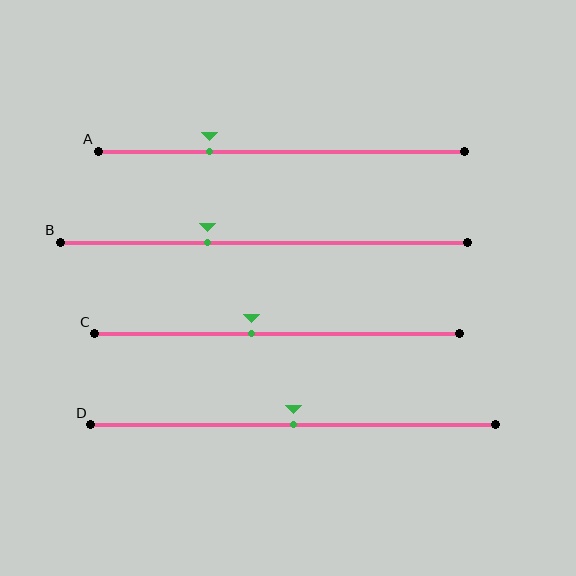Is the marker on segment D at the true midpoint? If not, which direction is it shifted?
Yes, the marker on segment D is at the true midpoint.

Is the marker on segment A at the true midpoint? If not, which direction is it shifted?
No, the marker on segment A is shifted to the left by about 19% of the segment length.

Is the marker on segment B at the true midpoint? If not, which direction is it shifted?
No, the marker on segment B is shifted to the left by about 14% of the segment length.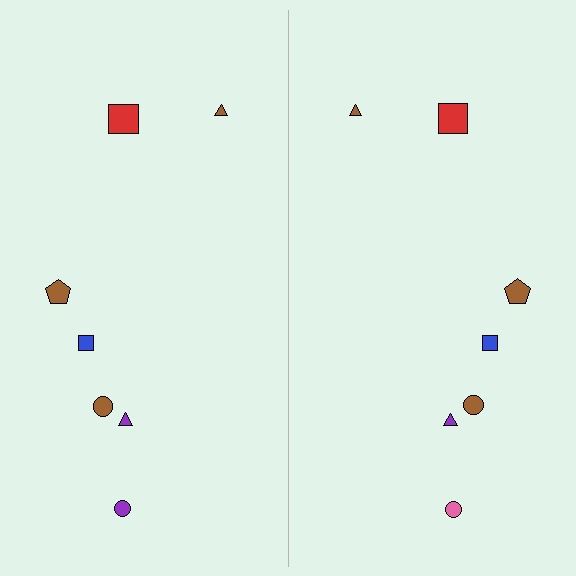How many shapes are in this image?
There are 14 shapes in this image.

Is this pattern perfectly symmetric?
No, the pattern is not perfectly symmetric. The pink circle on the right side breaks the symmetry — its mirror counterpart is purple.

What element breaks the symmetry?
The pink circle on the right side breaks the symmetry — its mirror counterpart is purple.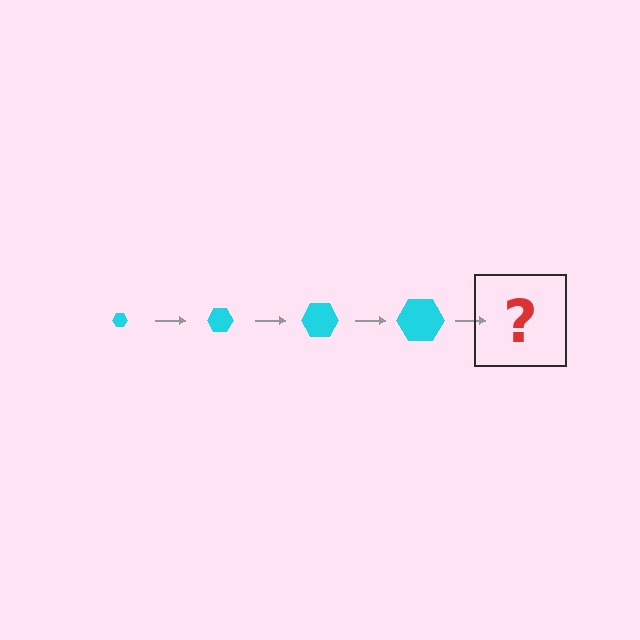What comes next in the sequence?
The next element should be a cyan hexagon, larger than the previous one.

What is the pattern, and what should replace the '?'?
The pattern is that the hexagon gets progressively larger each step. The '?' should be a cyan hexagon, larger than the previous one.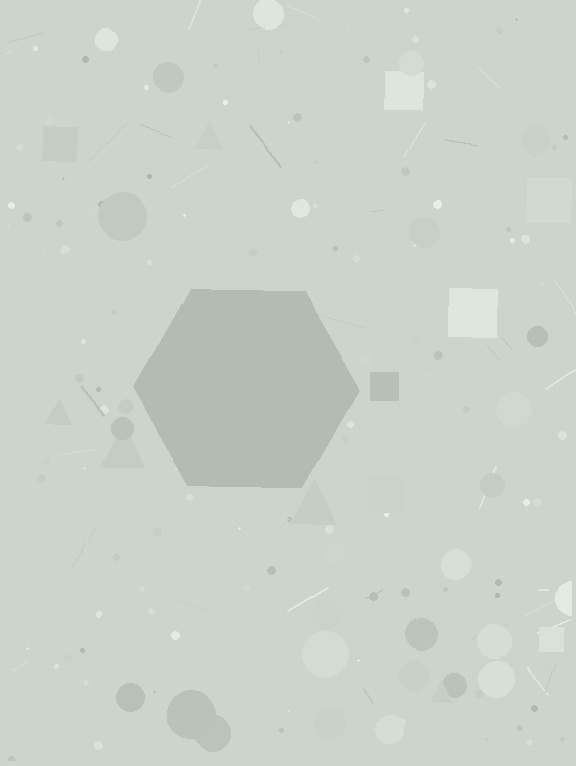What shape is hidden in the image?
A hexagon is hidden in the image.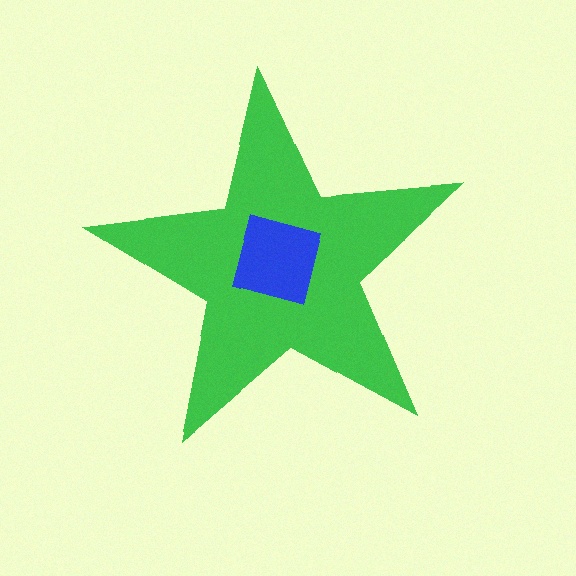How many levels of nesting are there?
2.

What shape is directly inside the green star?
The blue square.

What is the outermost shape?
The green star.